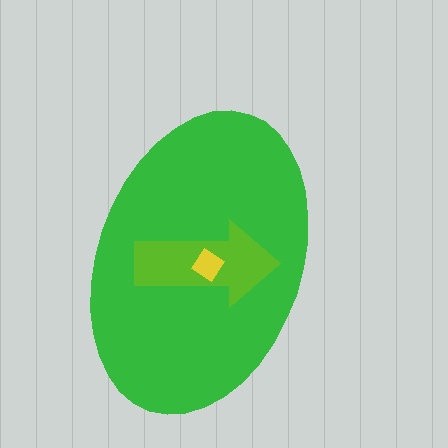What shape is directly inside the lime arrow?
The yellow diamond.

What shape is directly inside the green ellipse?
The lime arrow.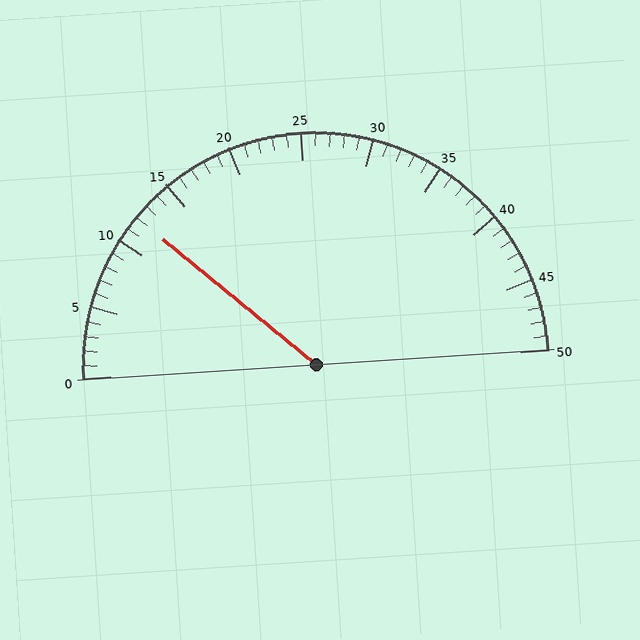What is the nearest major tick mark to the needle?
The nearest major tick mark is 10.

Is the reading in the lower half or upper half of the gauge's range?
The reading is in the lower half of the range (0 to 50).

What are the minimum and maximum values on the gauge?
The gauge ranges from 0 to 50.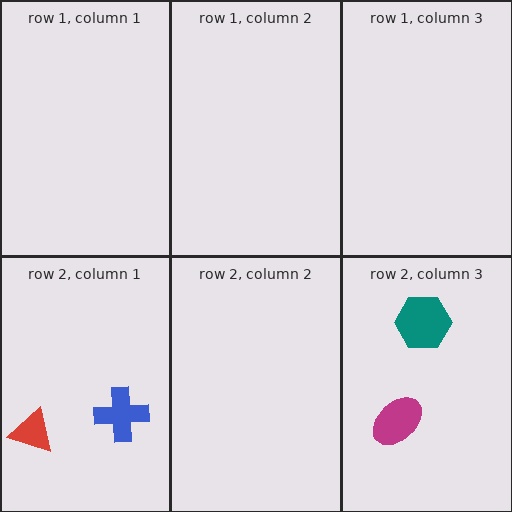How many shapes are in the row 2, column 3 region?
2.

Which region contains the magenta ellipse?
The row 2, column 3 region.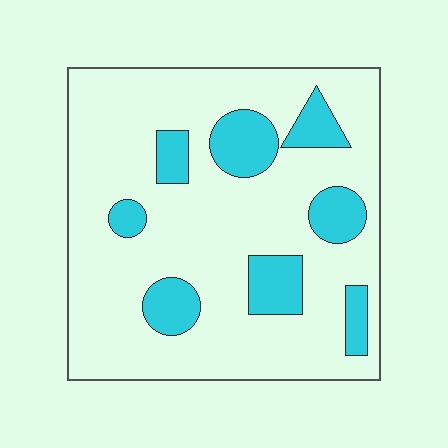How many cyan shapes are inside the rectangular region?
8.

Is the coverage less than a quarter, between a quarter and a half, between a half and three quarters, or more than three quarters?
Less than a quarter.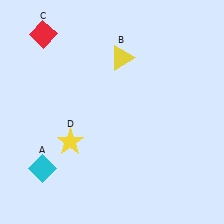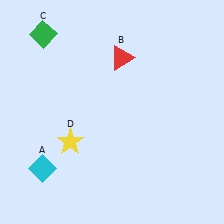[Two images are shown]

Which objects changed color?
B changed from yellow to red. C changed from red to green.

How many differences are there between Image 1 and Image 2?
There are 2 differences between the two images.